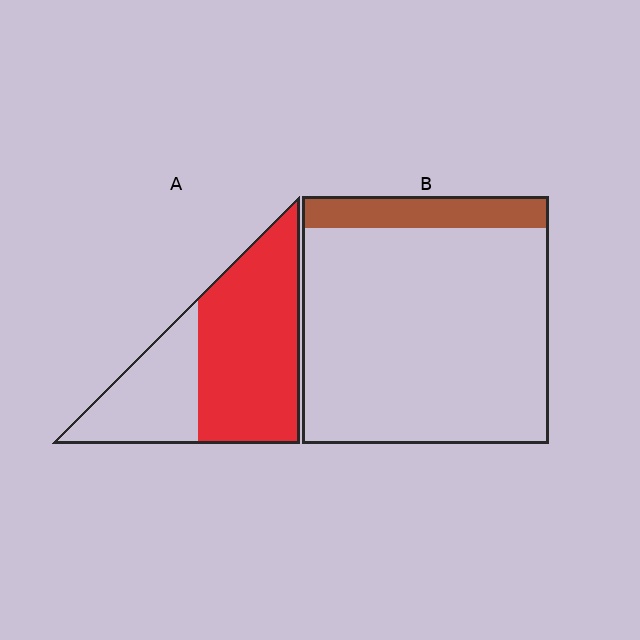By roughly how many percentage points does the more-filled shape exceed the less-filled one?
By roughly 50 percentage points (A over B).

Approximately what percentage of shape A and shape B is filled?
A is approximately 65% and B is approximately 15%.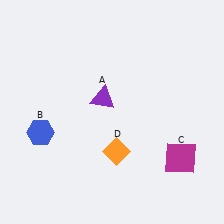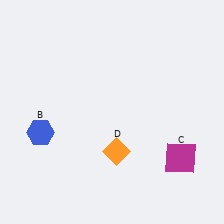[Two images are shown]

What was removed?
The purple triangle (A) was removed in Image 2.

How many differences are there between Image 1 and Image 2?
There is 1 difference between the two images.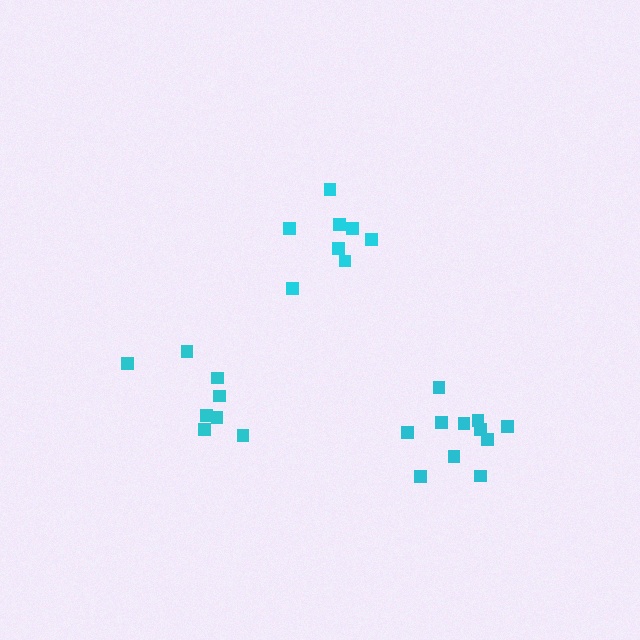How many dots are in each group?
Group 1: 11 dots, Group 2: 8 dots, Group 3: 8 dots (27 total).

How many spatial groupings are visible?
There are 3 spatial groupings.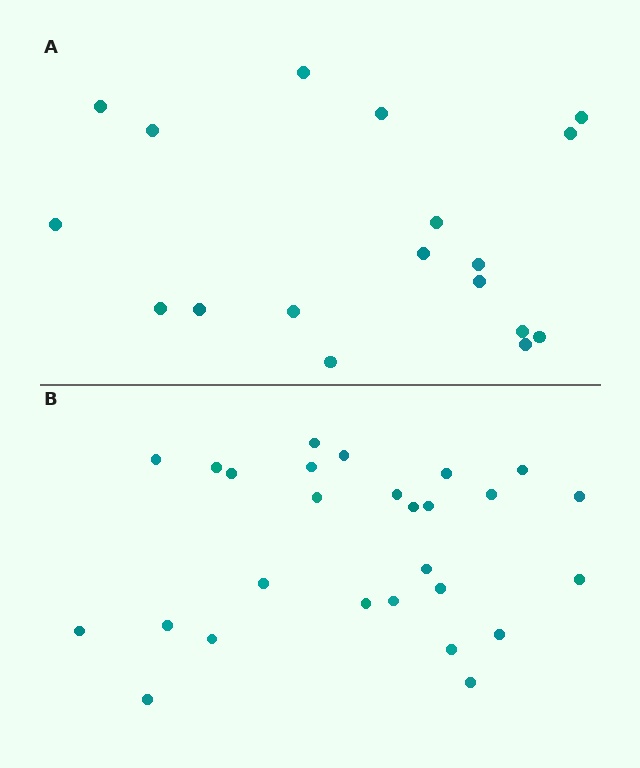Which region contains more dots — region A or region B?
Region B (the bottom region) has more dots.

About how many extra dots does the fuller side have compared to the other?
Region B has roughly 8 or so more dots than region A.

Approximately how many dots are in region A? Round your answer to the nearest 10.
About 20 dots. (The exact count is 18, which rounds to 20.)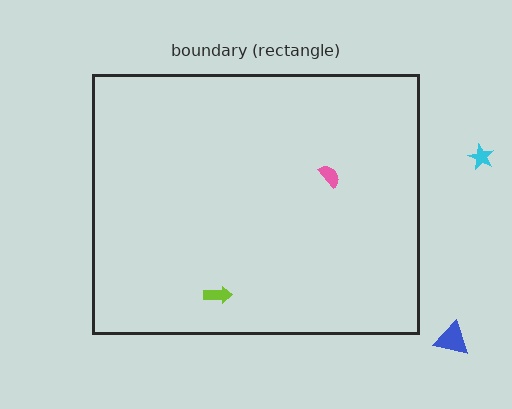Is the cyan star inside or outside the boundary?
Outside.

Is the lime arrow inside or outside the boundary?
Inside.